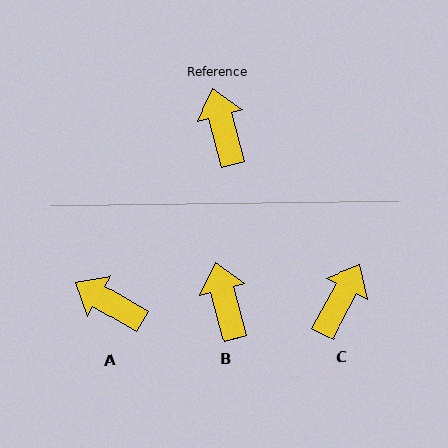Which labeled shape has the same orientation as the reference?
B.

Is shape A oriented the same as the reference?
No, it is off by about 45 degrees.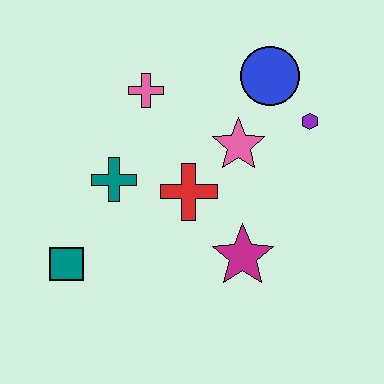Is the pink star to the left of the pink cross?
No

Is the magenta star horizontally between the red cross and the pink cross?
No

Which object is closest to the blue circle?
The purple hexagon is closest to the blue circle.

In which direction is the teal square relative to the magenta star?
The teal square is to the left of the magenta star.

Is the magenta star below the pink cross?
Yes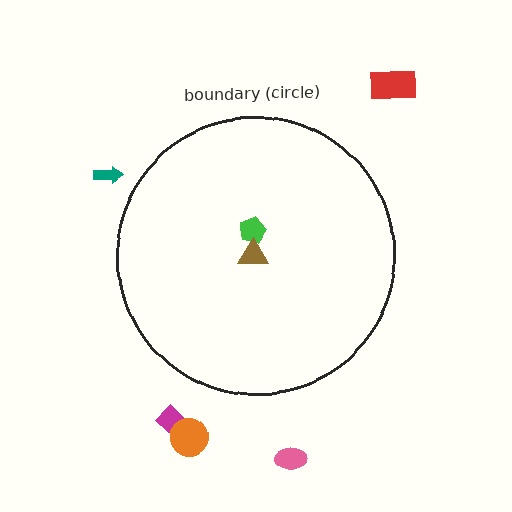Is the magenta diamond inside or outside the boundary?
Outside.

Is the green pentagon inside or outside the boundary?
Inside.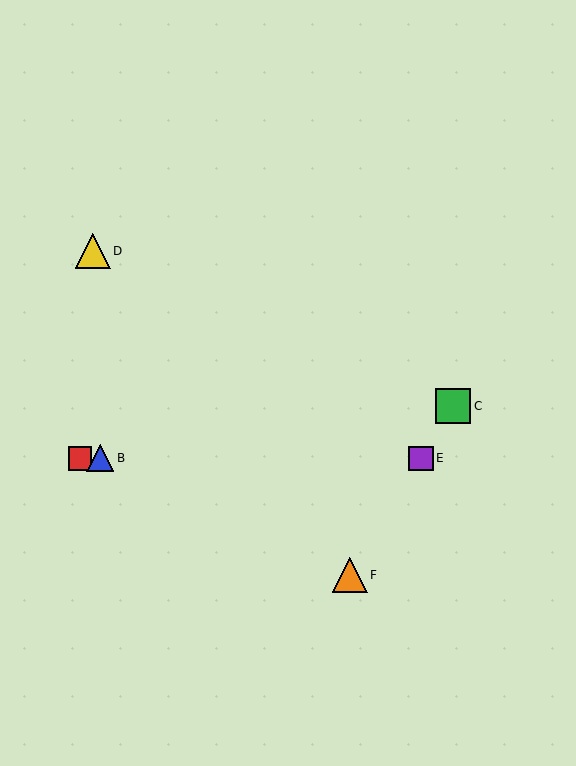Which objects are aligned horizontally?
Objects A, B, E are aligned horizontally.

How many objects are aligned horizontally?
3 objects (A, B, E) are aligned horizontally.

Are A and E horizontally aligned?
Yes, both are at y≈458.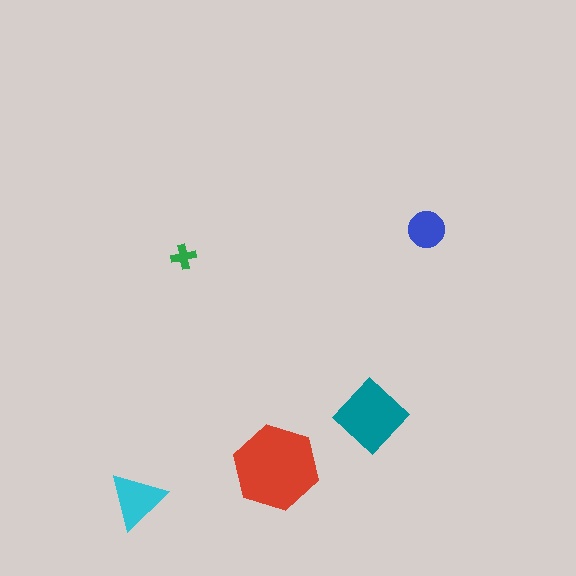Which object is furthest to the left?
The cyan triangle is leftmost.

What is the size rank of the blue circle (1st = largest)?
4th.